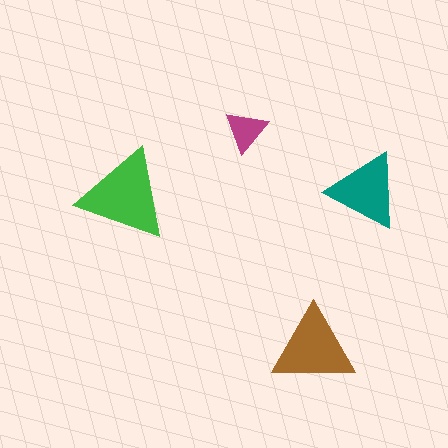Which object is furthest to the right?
The teal triangle is rightmost.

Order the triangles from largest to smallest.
the green one, the brown one, the teal one, the magenta one.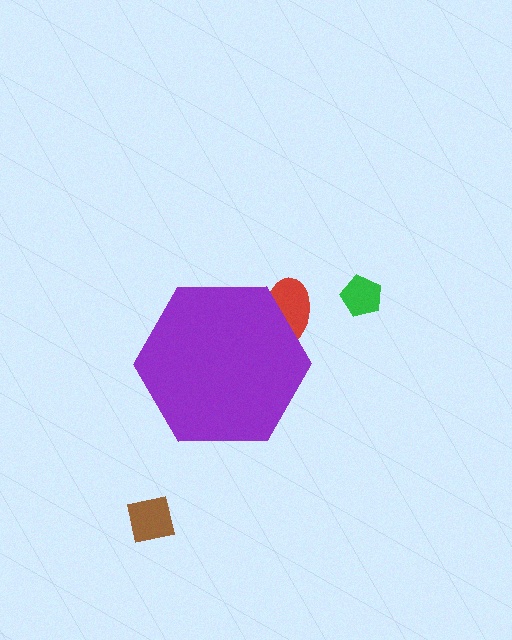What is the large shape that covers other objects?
A purple hexagon.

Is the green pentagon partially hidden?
No, the green pentagon is fully visible.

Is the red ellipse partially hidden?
Yes, the red ellipse is partially hidden behind the purple hexagon.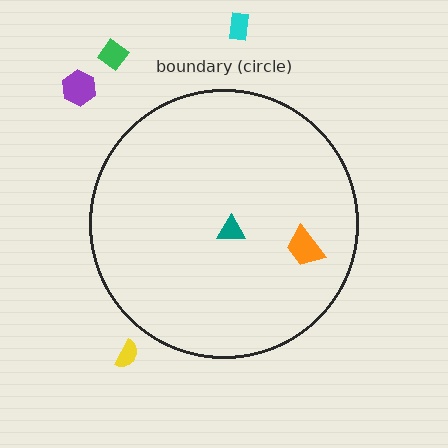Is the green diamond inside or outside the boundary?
Outside.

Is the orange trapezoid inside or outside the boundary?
Inside.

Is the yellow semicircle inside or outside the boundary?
Outside.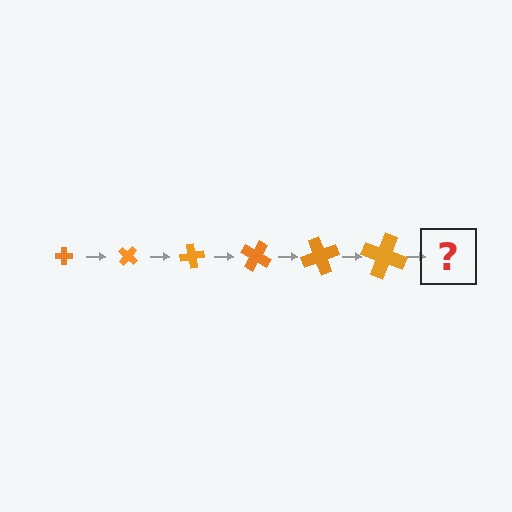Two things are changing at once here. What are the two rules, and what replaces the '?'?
The two rules are that the cross grows larger each step and it rotates 40 degrees each step. The '?' should be a cross, larger than the previous one and rotated 240 degrees from the start.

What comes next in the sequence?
The next element should be a cross, larger than the previous one and rotated 240 degrees from the start.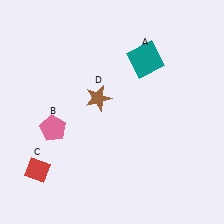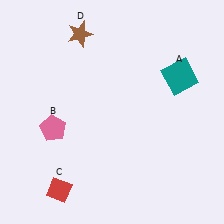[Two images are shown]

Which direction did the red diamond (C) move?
The red diamond (C) moved right.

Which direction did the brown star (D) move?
The brown star (D) moved up.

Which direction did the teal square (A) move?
The teal square (A) moved right.